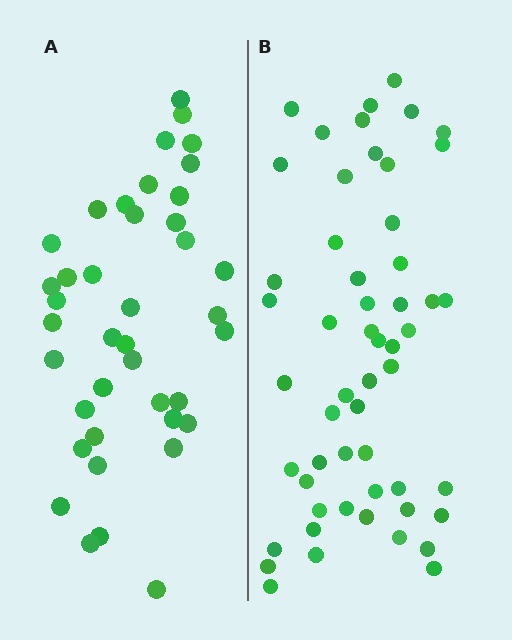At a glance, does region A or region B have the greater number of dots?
Region B (the right region) has more dots.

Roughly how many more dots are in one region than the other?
Region B has approximately 15 more dots than region A.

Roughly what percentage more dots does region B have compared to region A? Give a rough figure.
About 35% more.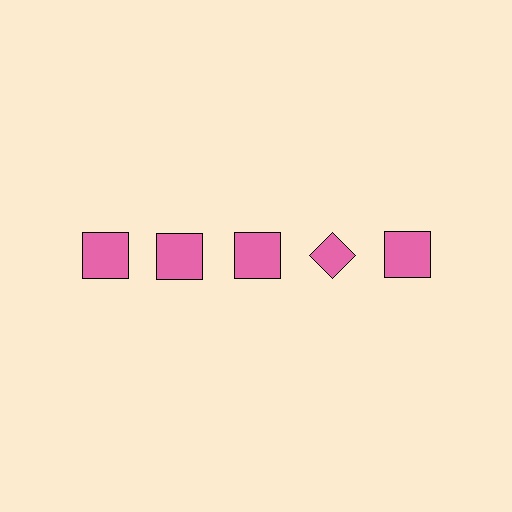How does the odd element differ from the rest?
It has a different shape: diamond instead of square.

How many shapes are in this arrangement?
There are 5 shapes arranged in a grid pattern.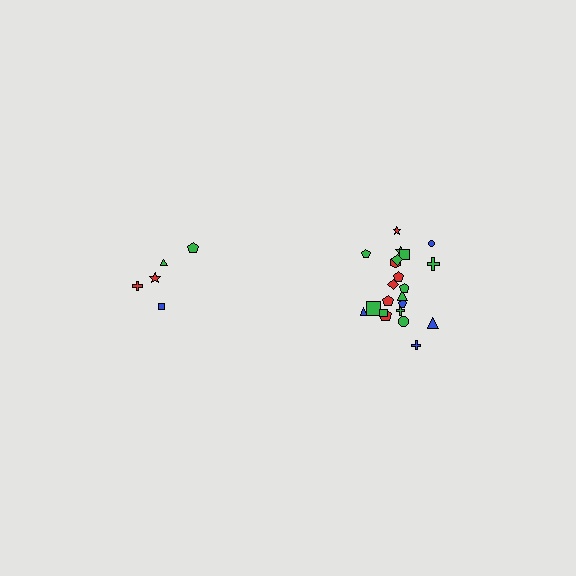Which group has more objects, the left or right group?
The right group.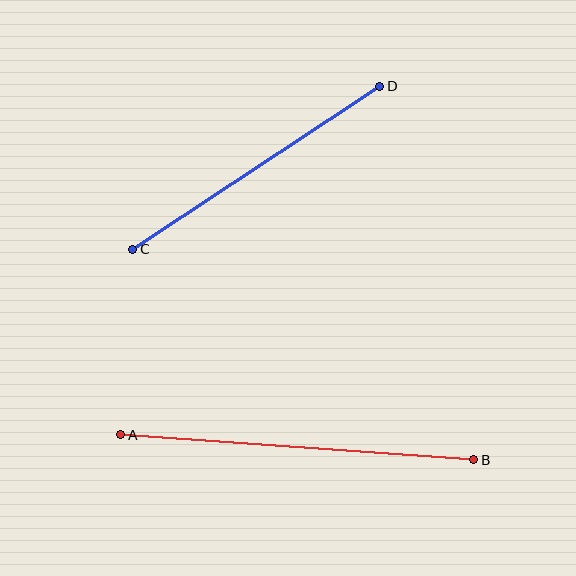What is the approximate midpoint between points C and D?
The midpoint is at approximately (256, 168) pixels.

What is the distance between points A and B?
The distance is approximately 354 pixels.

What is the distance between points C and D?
The distance is approximately 296 pixels.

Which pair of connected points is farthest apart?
Points A and B are farthest apart.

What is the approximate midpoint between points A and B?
The midpoint is at approximately (297, 447) pixels.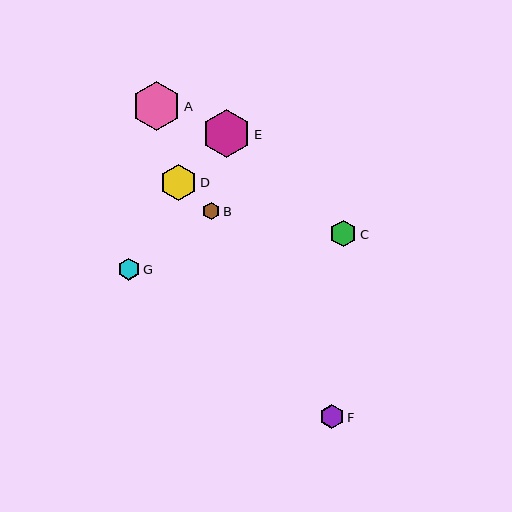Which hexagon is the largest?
Hexagon A is the largest with a size of approximately 49 pixels.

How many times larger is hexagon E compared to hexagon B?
Hexagon E is approximately 2.8 times the size of hexagon B.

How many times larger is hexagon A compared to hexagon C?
Hexagon A is approximately 1.8 times the size of hexagon C.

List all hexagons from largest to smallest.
From largest to smallest: A, E, D, C, F, G, B.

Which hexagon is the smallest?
Hexagon B is the smallest with a size of approximately 17 pixels.